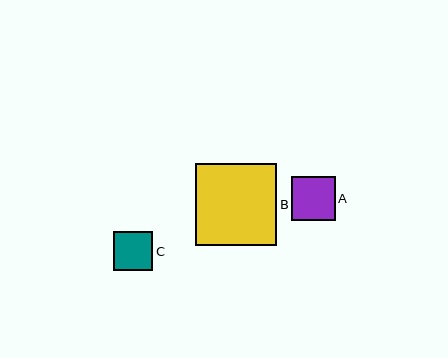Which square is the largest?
Square B is the largest with a size of approximately 82 pixels.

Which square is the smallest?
Square C is the smallest with a size of approximately 39 pixels.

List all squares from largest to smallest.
From largest to smallest: B, A, C.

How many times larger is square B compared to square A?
Square B is approximately 1.9 times the size of square A.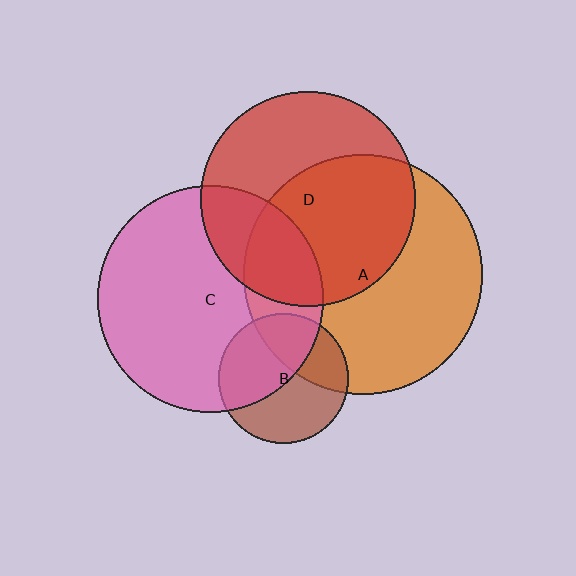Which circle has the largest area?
Circle A (orange).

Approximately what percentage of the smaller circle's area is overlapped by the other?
Approximately 25%.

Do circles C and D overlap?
Yes.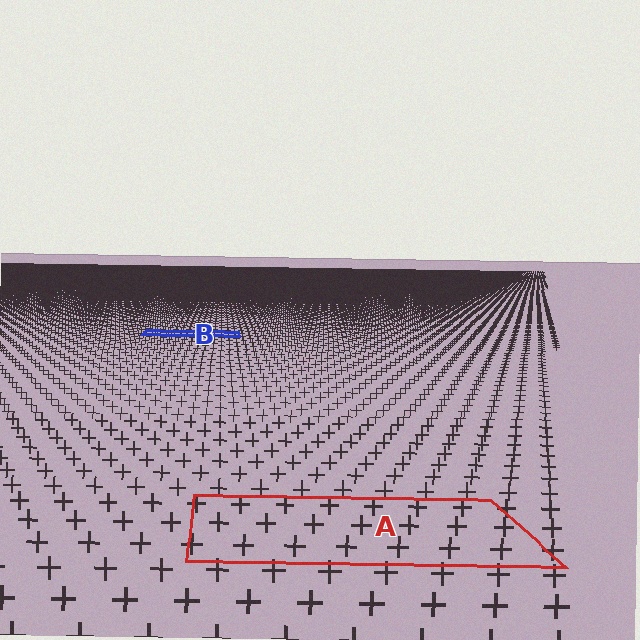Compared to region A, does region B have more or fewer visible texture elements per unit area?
Region B has more texture elements per unit area — they are packed more densely because it is farther away.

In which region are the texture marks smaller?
The texture marks are smaller in region B, because it is farther away.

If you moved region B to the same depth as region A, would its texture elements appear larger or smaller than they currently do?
They would appear larger. At a closer depth, the same texture elements are projected at a bigger on-screen size.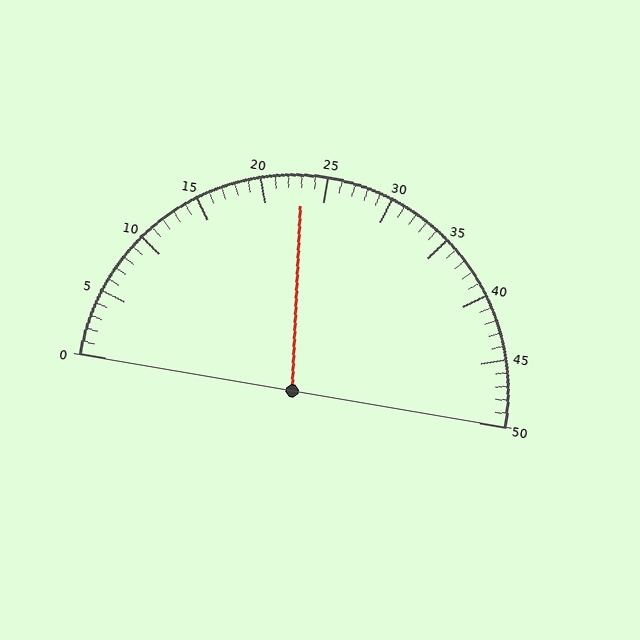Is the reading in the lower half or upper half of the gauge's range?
The reading is in the lower half of the range (0 to 50).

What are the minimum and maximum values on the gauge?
The gauge ranges from 0 to 50.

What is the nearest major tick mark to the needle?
The nearest major tick mark is 25.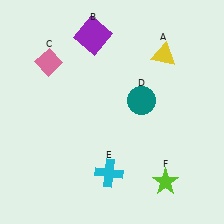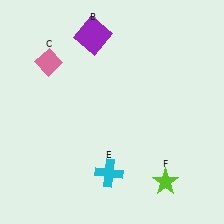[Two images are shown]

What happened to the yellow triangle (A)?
The yellow triangle (A) was removed in Image 2. It was in the top-right area of Image 1.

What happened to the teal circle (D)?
The teal circle (D) was removed in Image 2. It was in the top-right area of Image 1.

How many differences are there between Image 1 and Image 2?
There are 2 differences between the two images.